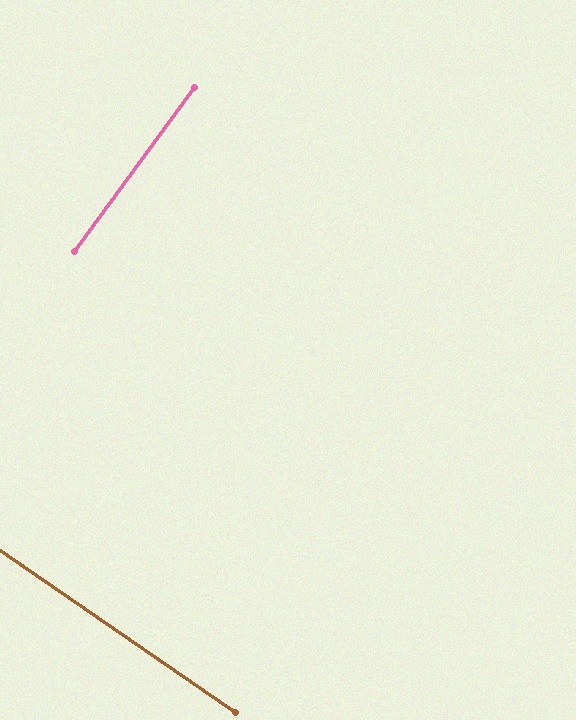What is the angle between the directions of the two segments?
Approximately 88 degrees.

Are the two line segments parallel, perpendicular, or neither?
Perpendicular — they meet at approximately 88°.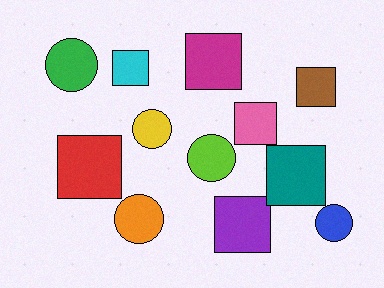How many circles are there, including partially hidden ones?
There are 5 circles.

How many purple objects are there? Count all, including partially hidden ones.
There is 1 purple object.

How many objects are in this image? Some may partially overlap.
There are 12 objects.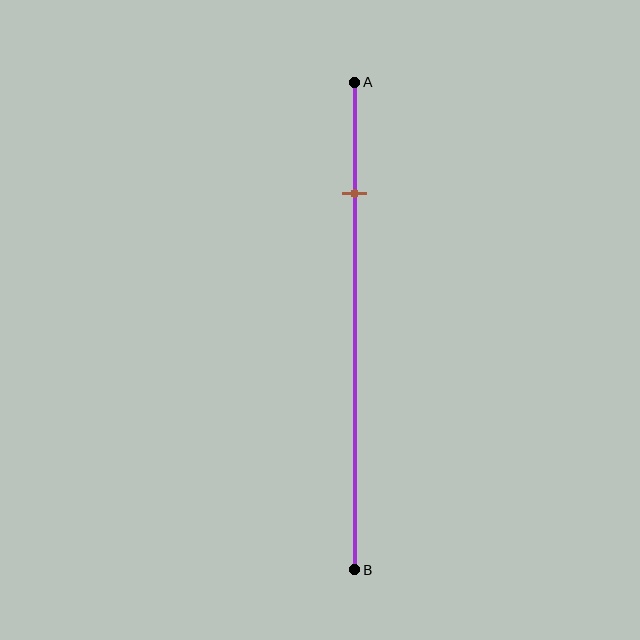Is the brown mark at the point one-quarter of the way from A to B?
Yes, the mark is approximately at the one-quarter point.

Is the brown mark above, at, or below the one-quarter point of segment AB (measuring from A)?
The brown mark is approximately at the one-quarter point of segment AB.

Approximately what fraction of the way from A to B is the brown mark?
The brown mark is approximately 25% of the way from A to B.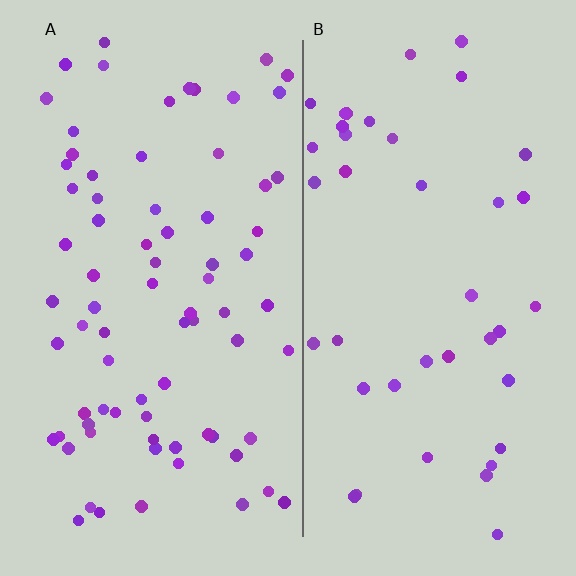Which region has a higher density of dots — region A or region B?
A (the left).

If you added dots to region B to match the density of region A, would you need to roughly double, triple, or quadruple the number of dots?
Approximately double.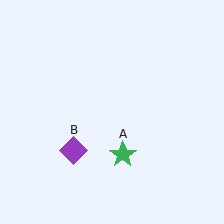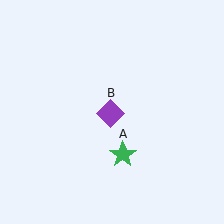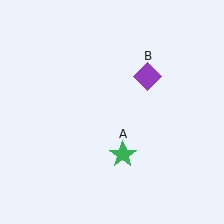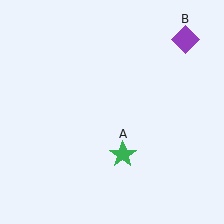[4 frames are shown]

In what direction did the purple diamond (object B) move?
The purple diamond (object B) moved up and to the right.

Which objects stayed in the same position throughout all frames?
Green star (object A) remained stationary.